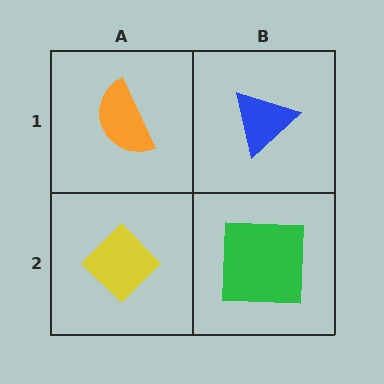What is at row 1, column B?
A blue triangle.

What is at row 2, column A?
A yellow diamond.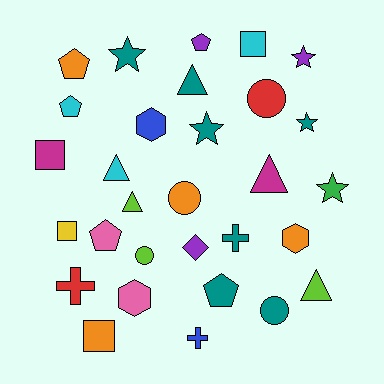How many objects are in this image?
There are 30 objects.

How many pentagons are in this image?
There are 5 pentagons.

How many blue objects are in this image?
There are 2 blue objects.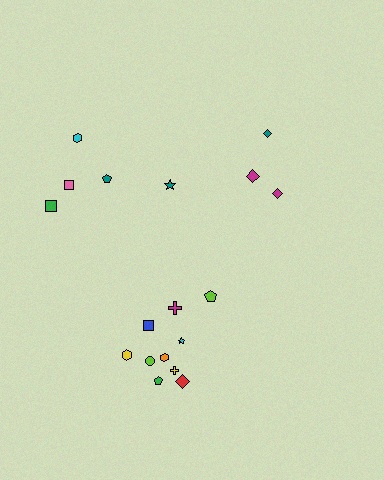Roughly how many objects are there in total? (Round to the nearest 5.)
Roughly 20 objects in total.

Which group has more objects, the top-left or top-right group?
The top-left group.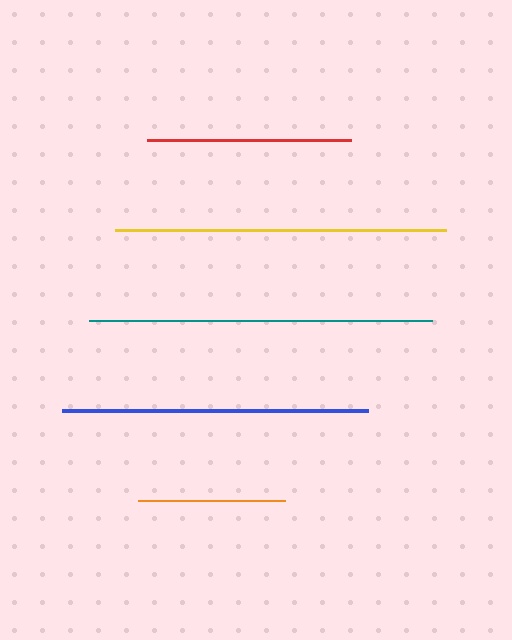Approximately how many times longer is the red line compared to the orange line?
The red line is approximately 1.4 times the length of the orange line.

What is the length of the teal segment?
The teal segment is approximately 344 pixels long.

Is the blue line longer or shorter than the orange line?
The blue line is longer than the orange line.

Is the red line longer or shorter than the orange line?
The red line is longer than the orange line.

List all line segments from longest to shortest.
From longest to shortest: teal, yellow, blue, red, orange.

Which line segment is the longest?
The teal line is the longest at approximately 344 pixels.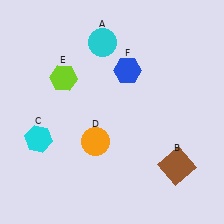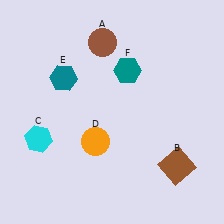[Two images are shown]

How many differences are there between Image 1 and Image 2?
There are 3 differences between the two images.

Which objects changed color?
A changed from cyan to brown. E changed from lime to teal. F changed from blue to teal.